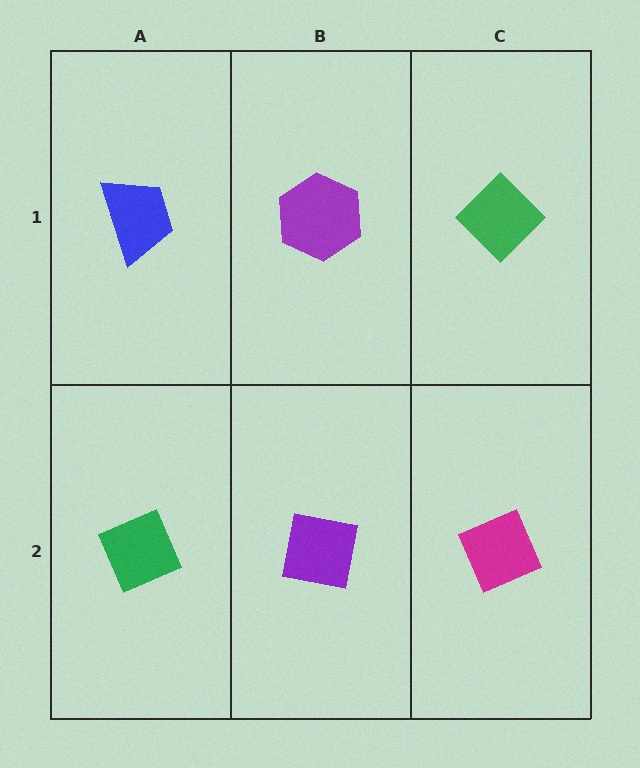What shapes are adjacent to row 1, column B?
A purple square (row 2, column B), a blue trapezoid (row 1, column A), a green diamond (row 1, column C).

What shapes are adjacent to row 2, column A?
A blue trapezoid (row 1, column A), a purple square (row 2, column B).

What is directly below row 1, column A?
A green diamond.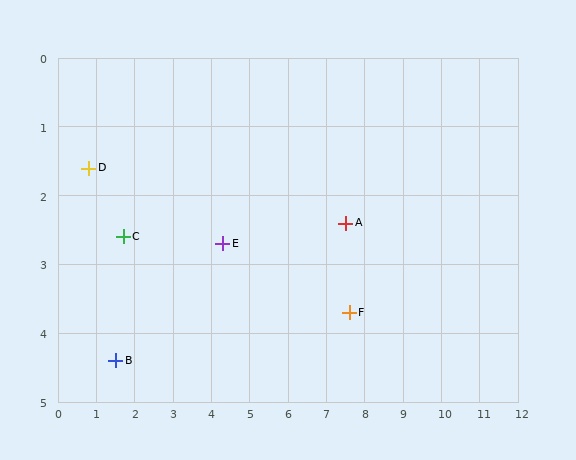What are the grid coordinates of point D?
Point D is at approximately (0.8, 1.6).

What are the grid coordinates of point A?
Point A is at approximately (7.5, 2.4).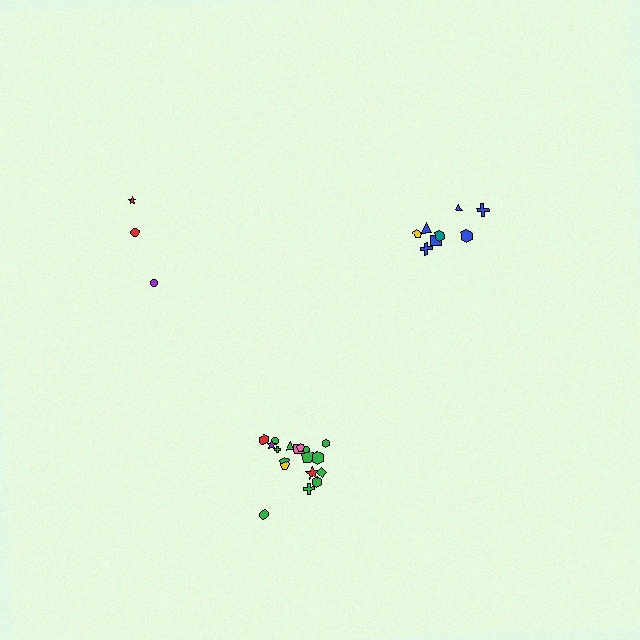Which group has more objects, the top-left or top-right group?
The top-right group.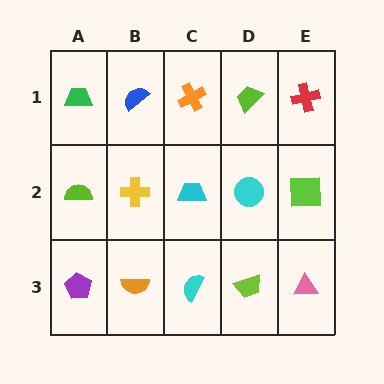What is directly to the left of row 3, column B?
A purple pentagon.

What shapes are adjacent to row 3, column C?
A cyan trapezoid (row 2, column C), an orange semicircle (row 3, column B), a lime trapezoid (row 3, column D).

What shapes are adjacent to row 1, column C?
A cyan trapezoid (row 2, column C), a blue semicircle (row 1, column B), a lime trapezoid (row 1, column D).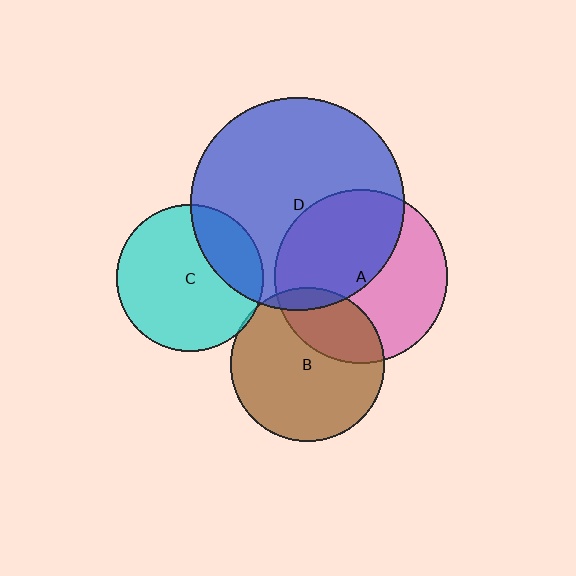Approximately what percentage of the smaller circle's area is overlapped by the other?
Approximately 5%.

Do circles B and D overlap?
Yes.